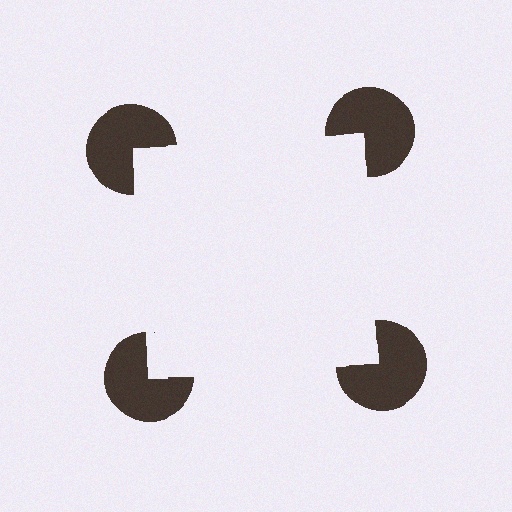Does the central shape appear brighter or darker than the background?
It typically appears slightly brighter than the background, even though no actual brightness change is drawn.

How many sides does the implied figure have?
4 sides.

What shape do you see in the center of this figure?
An illusory square — its edges are inferred from the aligned wedge cuts in the pac-man discs, not physically drawn.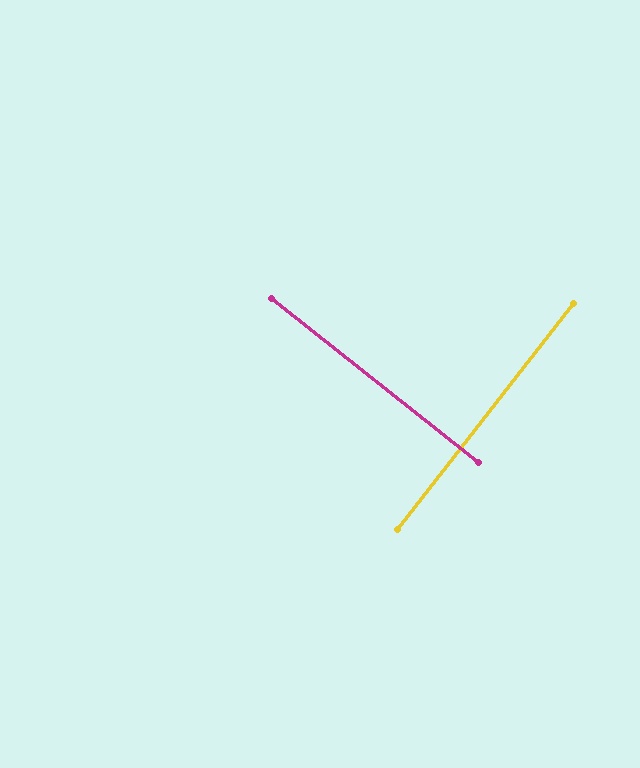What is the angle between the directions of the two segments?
Approximately 90 degrees.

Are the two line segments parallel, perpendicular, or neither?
Perpendicular — they meet at approximately 90°.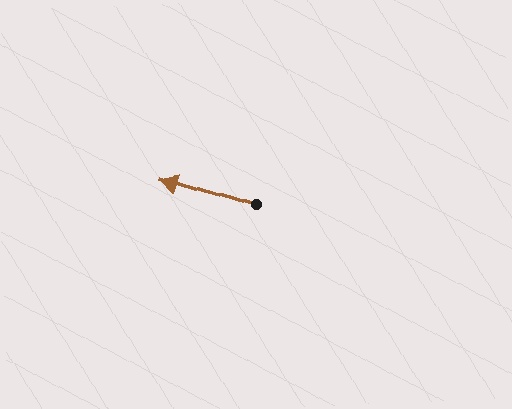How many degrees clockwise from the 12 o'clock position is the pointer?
Approximately 287 degrees.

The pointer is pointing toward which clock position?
Roughly 10 o'clock.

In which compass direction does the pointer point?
West.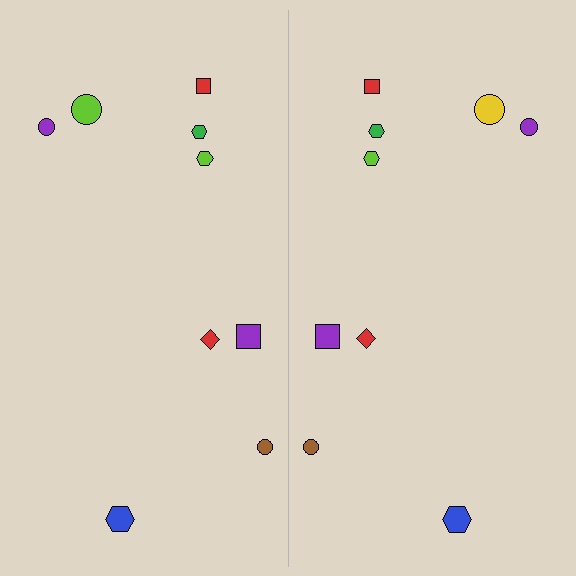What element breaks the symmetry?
The yellow circle on the right side breaks the symmetry — its mirror counterpart is lime.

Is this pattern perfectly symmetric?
No, the pattern is not perfectly symmetric. The yellow circle on the right side breaks the symmetry — its mirror counterpart is lime.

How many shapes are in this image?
There are 18 shapes in this image.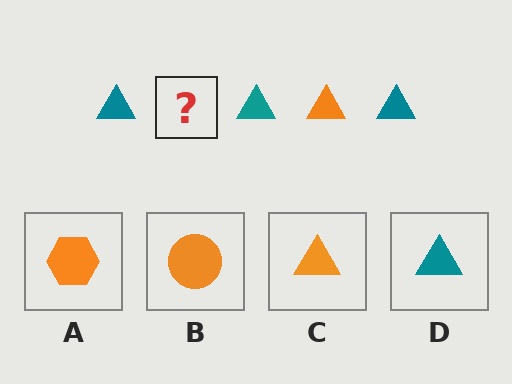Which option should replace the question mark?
Option C.